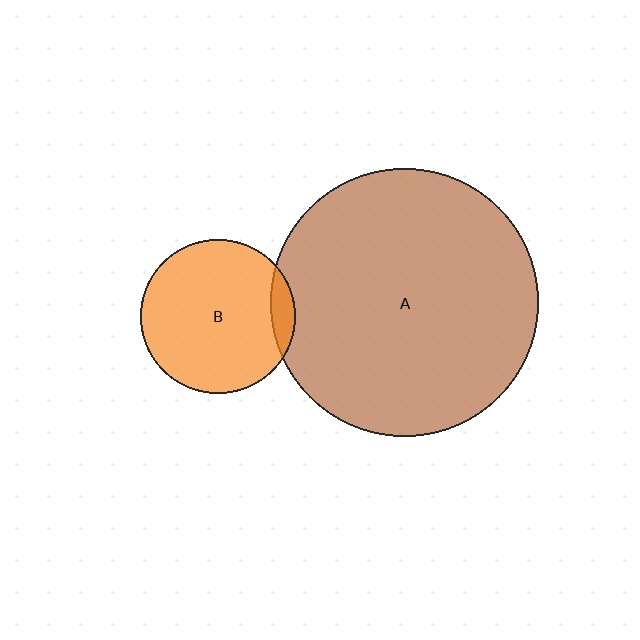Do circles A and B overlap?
Yes.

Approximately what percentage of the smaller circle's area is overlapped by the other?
Approximately 10%.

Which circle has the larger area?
Circle A (brown).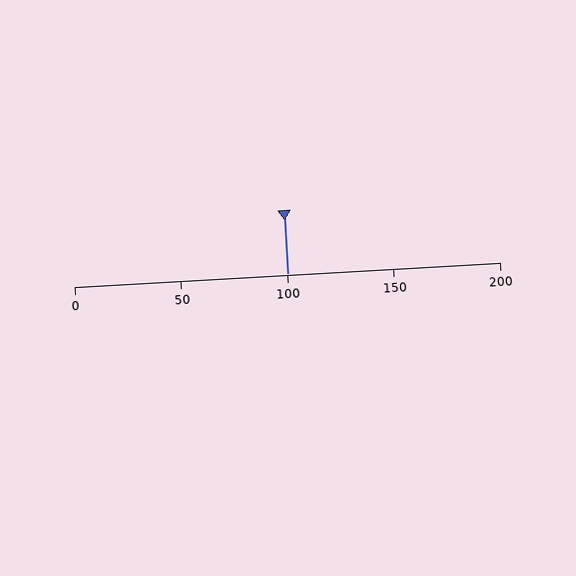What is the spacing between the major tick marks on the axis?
The major ticks are spaced 50 apart.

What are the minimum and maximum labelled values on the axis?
The axis runs from 0 to 200.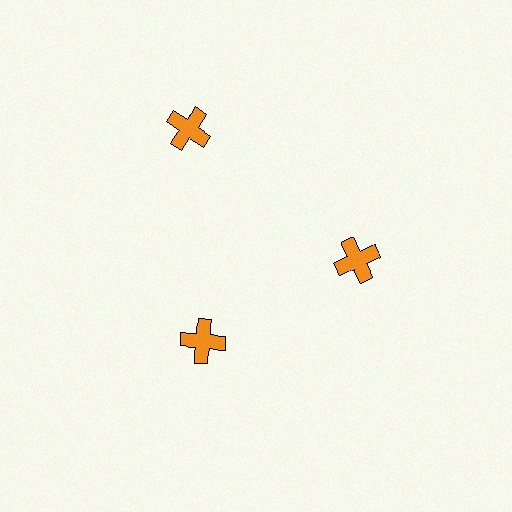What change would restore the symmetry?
The symmetry would be restored by moving it inward, back onto the ring so that all 3 crosses sit at equal angles and equal distance from the center.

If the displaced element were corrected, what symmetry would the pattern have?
It would have 3-fold rotational symmetry — the pattern would map onto itself every 120 degrees.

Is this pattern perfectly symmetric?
No. The 3 orange crosses are arranged in a ring, but one element near the 11 o'clock position is pushed outward from the center, breaking the 3-fold rotational symmetry.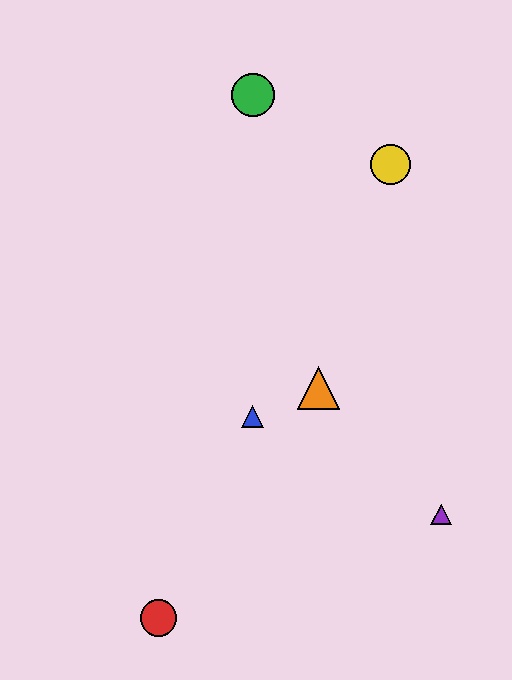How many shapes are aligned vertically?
2 shapes (the blue triangle, the green circle) are aligned vertically.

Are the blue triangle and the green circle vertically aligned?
Yes, both are at x≈253.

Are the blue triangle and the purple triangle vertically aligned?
No, the blue triangle is at x≈253 and the purple triangle is at x≈441.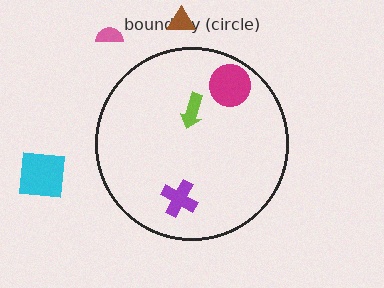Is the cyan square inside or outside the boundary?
Outside.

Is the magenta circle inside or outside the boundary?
Inside.